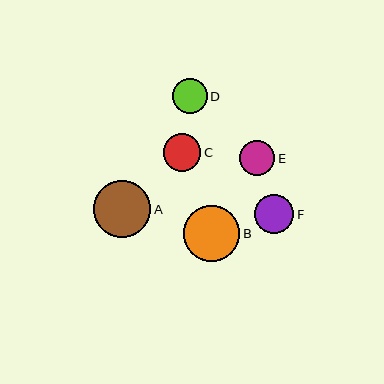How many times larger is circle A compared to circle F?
Circle A is approximately 1.5 times the size of circle F.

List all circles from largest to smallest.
From largest to smallest: A, B, F, C, E, D.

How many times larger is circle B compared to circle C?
Circle B is approximately 1.5 times the size of circle C.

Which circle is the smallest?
Circle D is the smallest with a size of approximately 34 pixels.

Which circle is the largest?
Circle A is the largest with a size of approximately 57 pixels.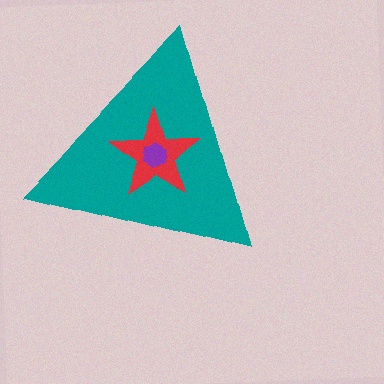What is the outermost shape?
The teal triangle.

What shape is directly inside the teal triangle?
The red star.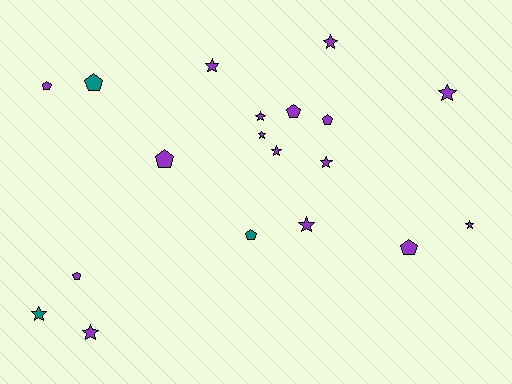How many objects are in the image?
There are 19 objects.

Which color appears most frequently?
Purple, with 16 objects.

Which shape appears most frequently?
Star, with 11 objects.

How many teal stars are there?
There is 1 teal star.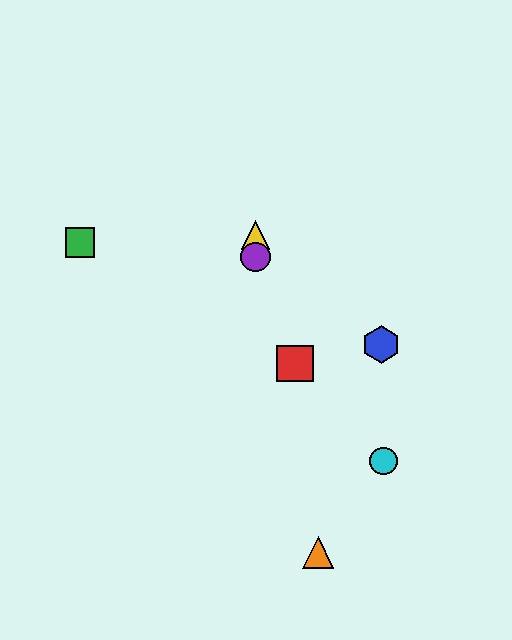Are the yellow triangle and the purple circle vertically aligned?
Yes, both are at x≈255.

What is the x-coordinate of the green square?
The green square is at x≈80.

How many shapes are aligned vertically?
2 shapes (the yellow triangle, the purple circle) are aligned vertically.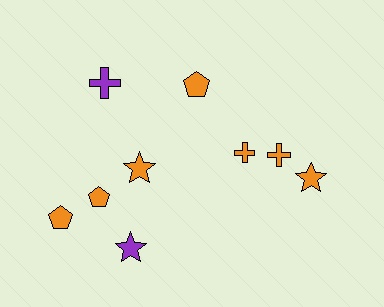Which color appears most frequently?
Orange, with 7 objects.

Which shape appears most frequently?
Pentagon, with 3 objects.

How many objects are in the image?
There are 9 objects.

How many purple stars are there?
There is 1 purple star.